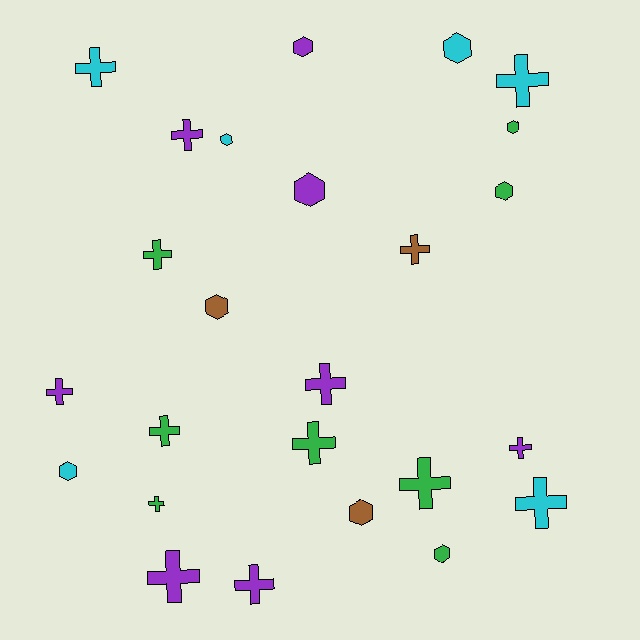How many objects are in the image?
There are 25 objects.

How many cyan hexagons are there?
There are 3 cyan hexagons.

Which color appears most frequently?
Green, with 8 objects.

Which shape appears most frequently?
Cross, with 15 objects.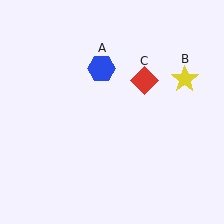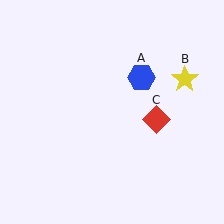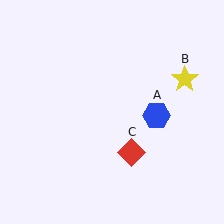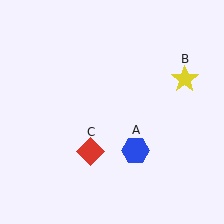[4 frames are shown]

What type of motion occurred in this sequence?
The blue hexagon (object A), red diamond (object C) rotated clockwise around the center of the scene.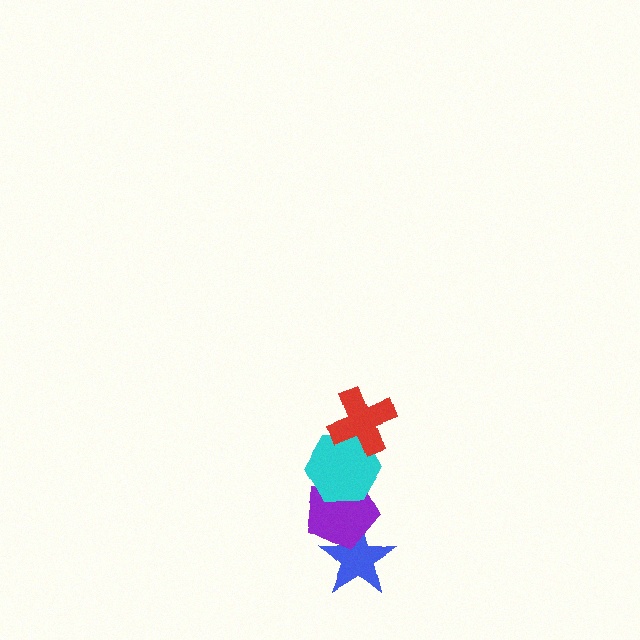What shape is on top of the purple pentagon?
The cyan hexagon is on top of the purple pentagon.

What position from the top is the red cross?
The red cross is 1st from the top.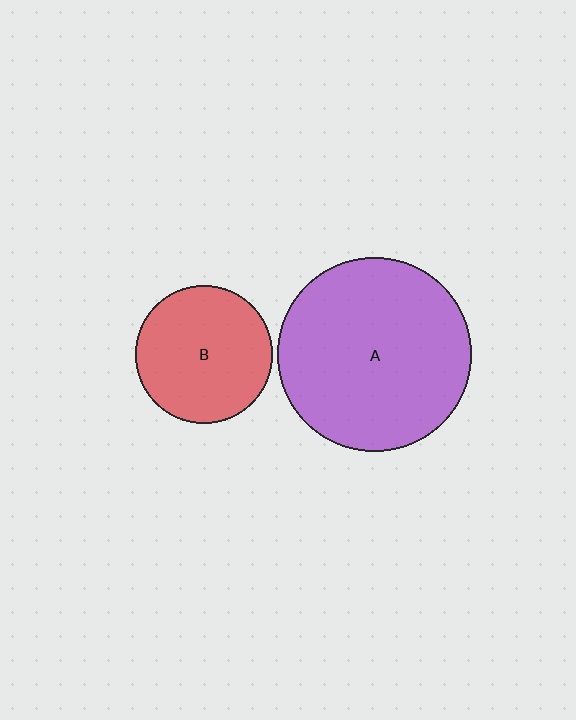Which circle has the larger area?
Circle A (purple).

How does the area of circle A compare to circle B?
Approximately 2.0 times.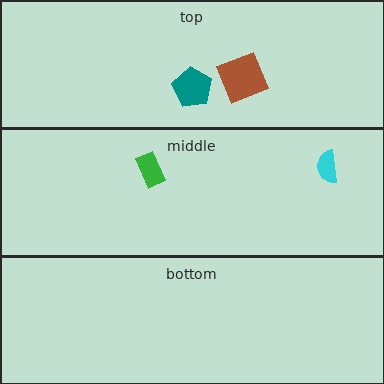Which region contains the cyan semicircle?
The middle region.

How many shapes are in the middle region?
2.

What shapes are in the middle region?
The cyan semicircle, the green rectangle.